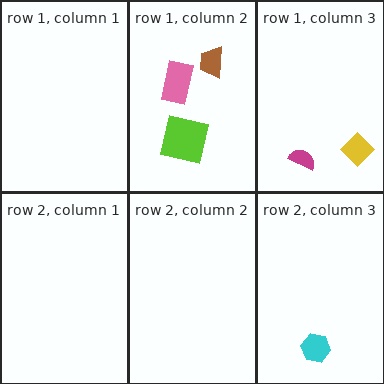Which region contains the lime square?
The row 1, column 2 region.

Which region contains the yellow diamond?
The row 1, column 3 region.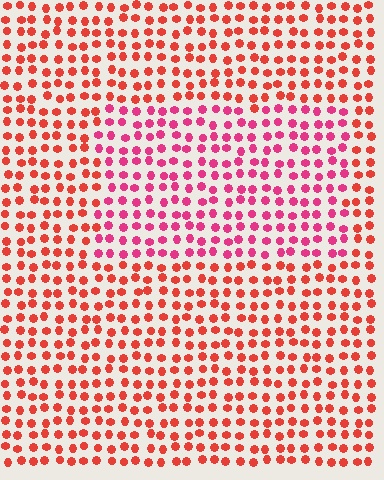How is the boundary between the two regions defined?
The boundary is defined purely by a slight shift in hue (about 31 degrees). Spacing, size, and orientation are identical on both sides.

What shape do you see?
I see a rectangle.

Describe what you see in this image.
The image is filled with small red elements in a uniform arrangement. A rectangle-shaped region is visible where the elements are tinted to a slightly different hue, forming a subtle color boundary.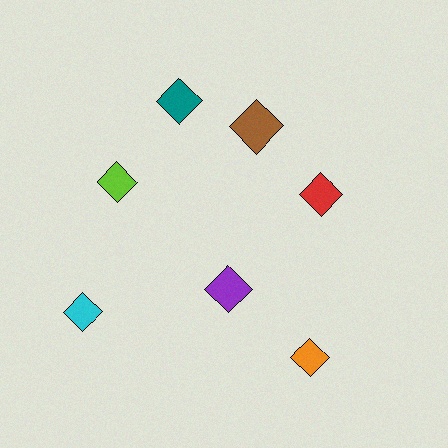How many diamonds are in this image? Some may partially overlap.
There are 7 diamonds.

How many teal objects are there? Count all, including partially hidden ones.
There is 1 teal object.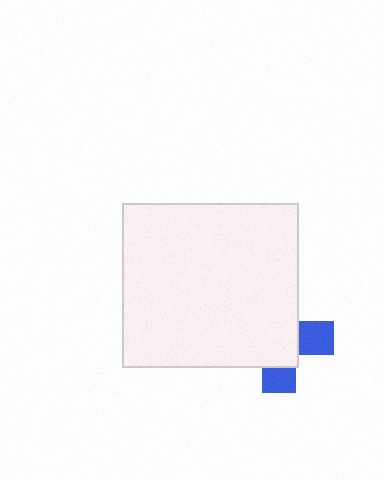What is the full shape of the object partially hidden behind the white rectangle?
The partially hidden object is a blue cross.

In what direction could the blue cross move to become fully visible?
The blue cross could move toward the lower-right. That would shift it out from behind the white rectangle entirely.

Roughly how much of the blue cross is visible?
A small part of it is visible (roughly 32%).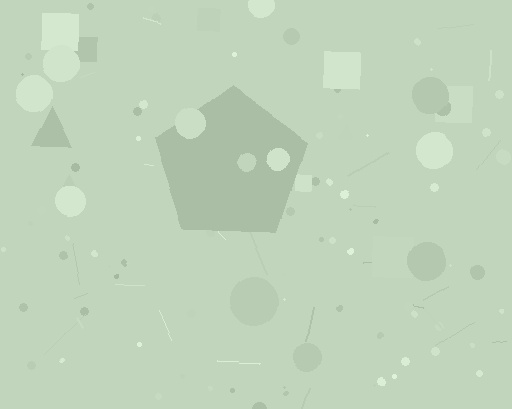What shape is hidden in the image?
A pentagon is hidden in the image.